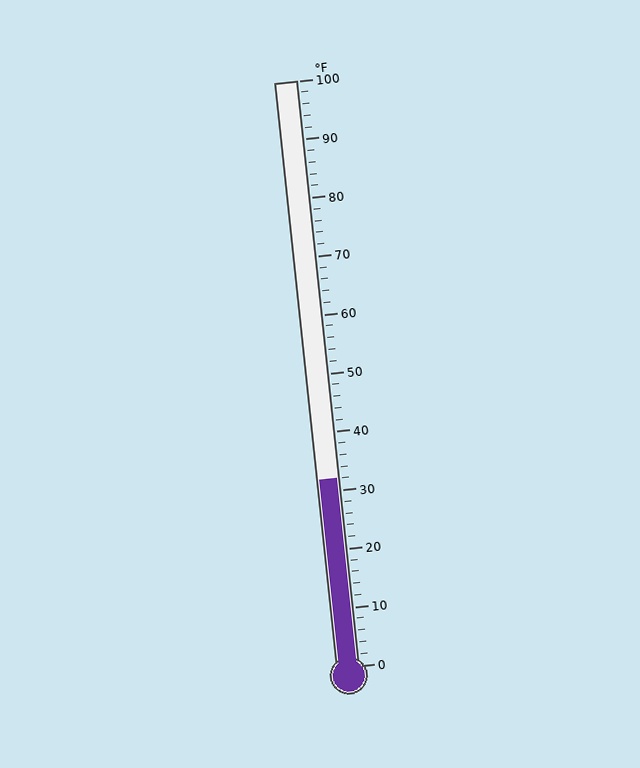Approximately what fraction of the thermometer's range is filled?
The thermometer is filled to approximately 30% of its range.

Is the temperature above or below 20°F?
The temperature is above 20°F.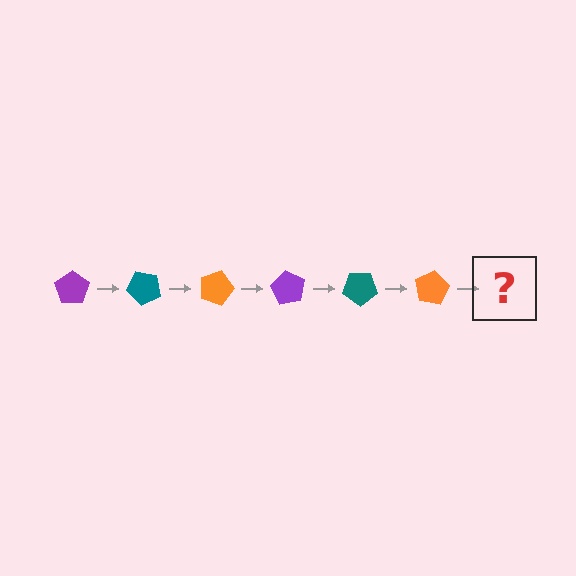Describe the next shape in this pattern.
It should be a purple pentagon, rotated 270 degrees from the start.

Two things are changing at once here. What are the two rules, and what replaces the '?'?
The two rules are that it rotates 45 degrees each step and the color cycles through purple, teal, and orange. The '?' should be a purple pentagon, rotated 270 degrees from the start.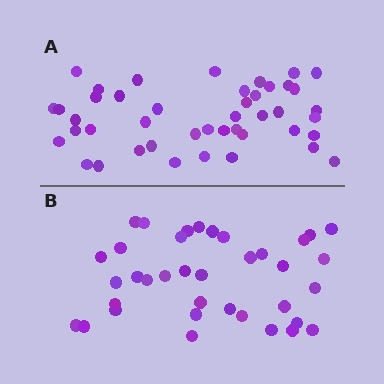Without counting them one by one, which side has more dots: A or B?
Region A (the top region) has more dots.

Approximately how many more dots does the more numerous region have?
Region A has roughly 8 or so more dots than region B.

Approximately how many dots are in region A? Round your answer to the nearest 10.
About 40 dots. (The exact count is 44, which rounds to 40.)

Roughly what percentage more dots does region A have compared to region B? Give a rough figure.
About 20% more.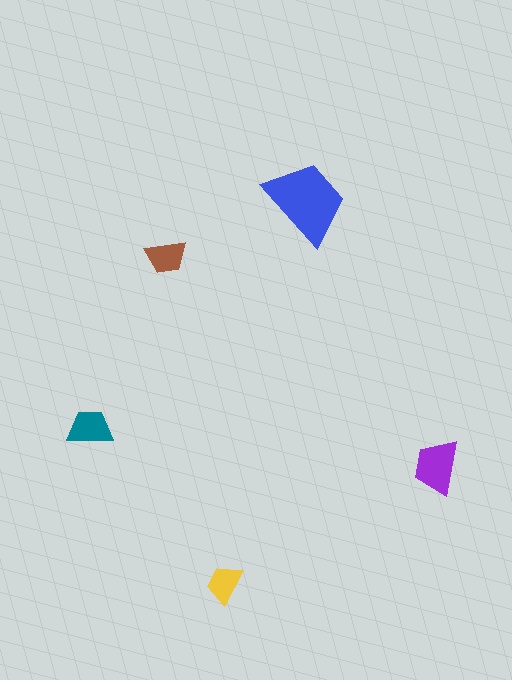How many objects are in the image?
There are 5 objects in the image.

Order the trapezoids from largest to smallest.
the blue one, the purple one, the teal one, the brown one, the yellow one.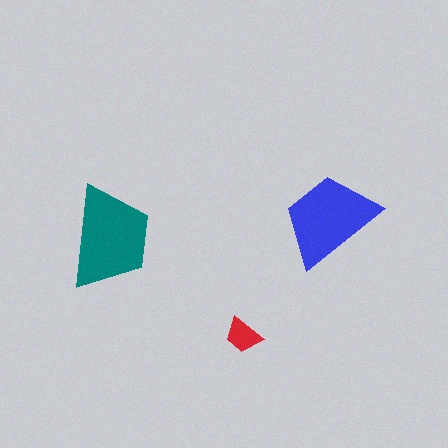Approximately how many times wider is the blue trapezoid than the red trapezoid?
About 2.5 times wider.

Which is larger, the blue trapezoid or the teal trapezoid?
The teal one.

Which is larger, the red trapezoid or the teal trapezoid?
The teal one.